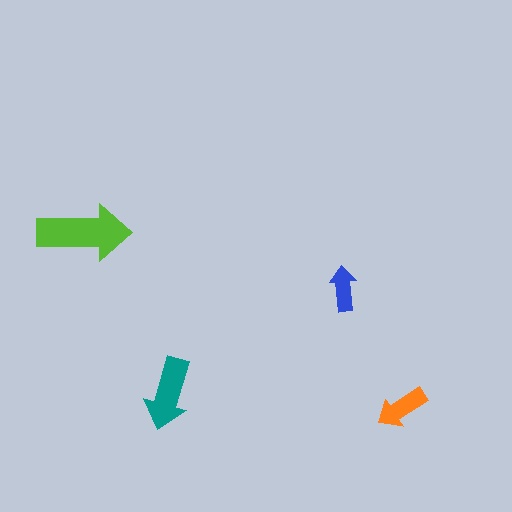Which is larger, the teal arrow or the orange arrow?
The teal one.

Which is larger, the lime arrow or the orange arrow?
The lime one.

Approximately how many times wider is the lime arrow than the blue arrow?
About 2 times wider.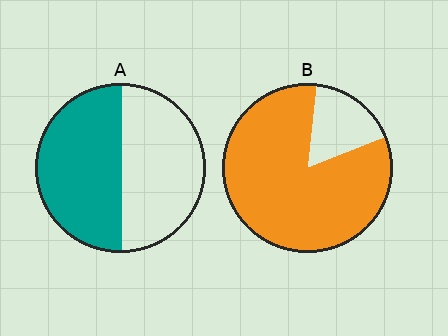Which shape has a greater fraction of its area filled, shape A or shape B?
Shape B.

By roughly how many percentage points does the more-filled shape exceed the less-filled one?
By roughly 30 percentage points (B over A).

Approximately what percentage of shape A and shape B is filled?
A is approximately 50% and B is approximately 85%.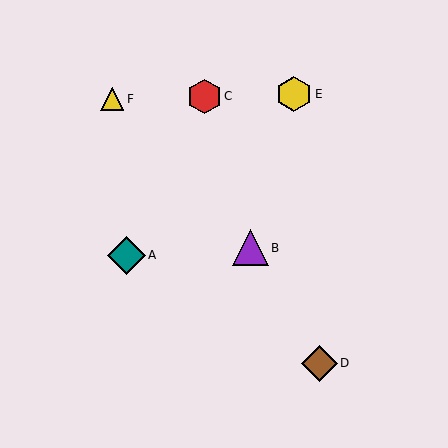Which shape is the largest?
The teal diamond (labeled A) is the largest.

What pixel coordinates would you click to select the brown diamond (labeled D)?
Click at (320, 363) to select the brown diamond D.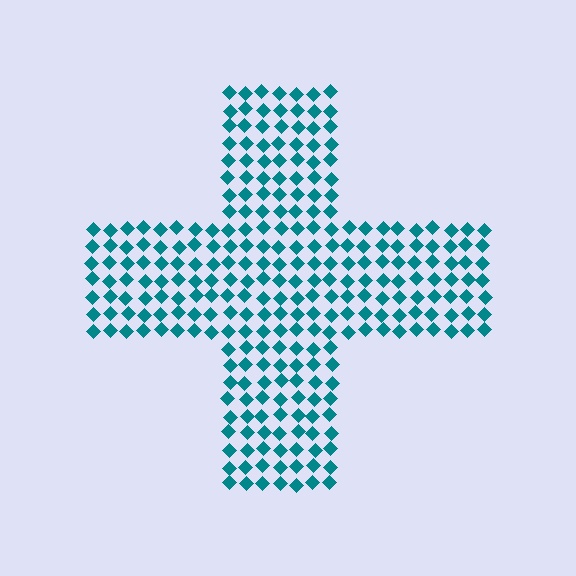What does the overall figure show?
The overall figure shows a cross.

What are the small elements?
The small elements are diamonds.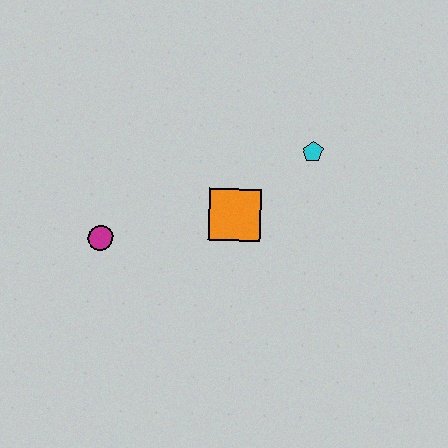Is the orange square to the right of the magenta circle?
Yes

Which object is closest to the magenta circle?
The orange square is closest to the magenta circle.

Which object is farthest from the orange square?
The magenta circle is farthest from the orange square.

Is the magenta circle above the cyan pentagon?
No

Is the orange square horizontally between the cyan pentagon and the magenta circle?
Yes